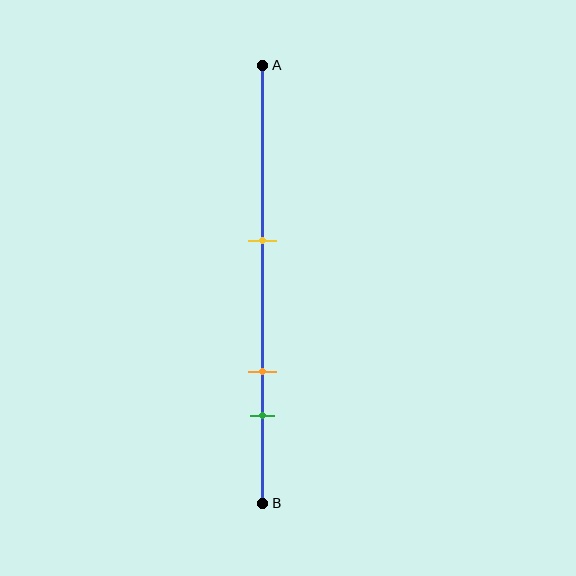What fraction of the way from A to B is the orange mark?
The orange mark is approximately 70% (0.7) of the way from A to B.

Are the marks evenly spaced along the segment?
No, the marks are not evenly spaced.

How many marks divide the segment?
There are 3 marks dividing the segment.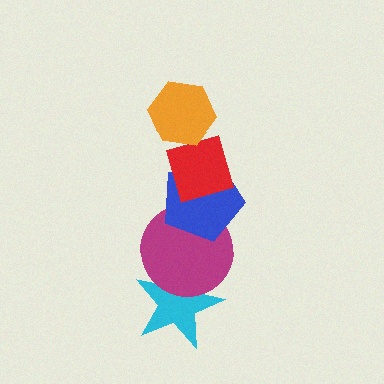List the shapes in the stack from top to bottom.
From top to bottom: the orange hexagon, the red diamond, the blue pentagon, the magenta circle, the cyan star.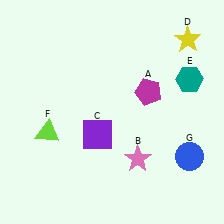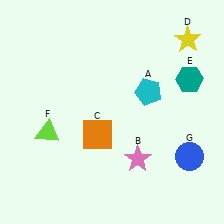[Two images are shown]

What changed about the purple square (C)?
In Image 1, C is purple. In Image 2, it changed to orange.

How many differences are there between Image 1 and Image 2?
There are 2 differences between the two images.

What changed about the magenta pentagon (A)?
In Image 1, A is magenta. In Image 2, it changed to cyan.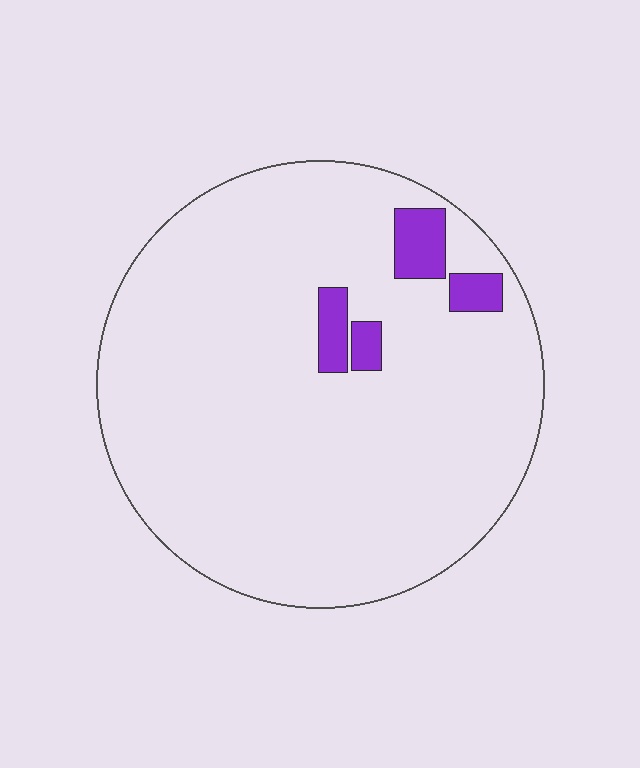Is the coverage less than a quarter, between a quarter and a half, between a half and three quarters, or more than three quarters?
Less than a quarter.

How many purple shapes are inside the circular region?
4.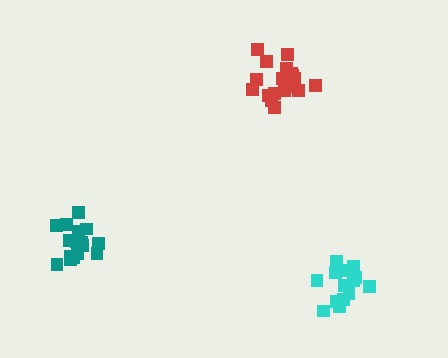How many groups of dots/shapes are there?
There are 3 groups.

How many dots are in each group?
Group 1: 19 dots, Group 2: 14 dots, Group 3: 18 dots (51 total).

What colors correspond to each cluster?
The clusters are colored: red, cyan, teal.